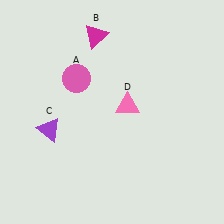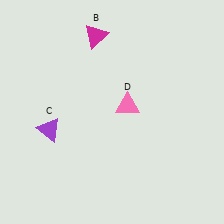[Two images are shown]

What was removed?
The pink circle (A) was removed in Image 2.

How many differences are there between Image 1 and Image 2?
There is 1 difference between the two images.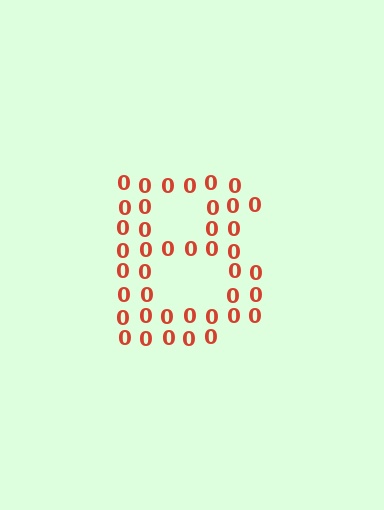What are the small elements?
The small elements are digit 0's.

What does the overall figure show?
The overall figure shows the letter B.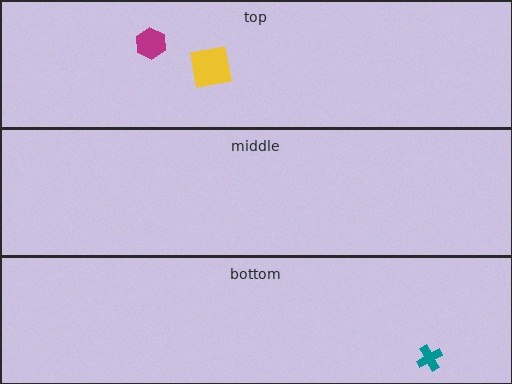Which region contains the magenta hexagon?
The top region.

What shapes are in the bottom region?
The teal cross.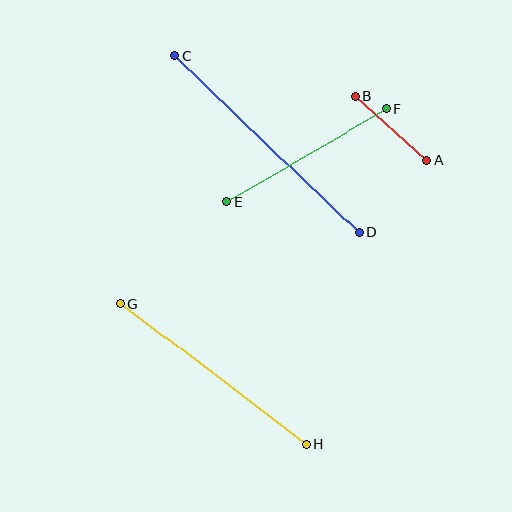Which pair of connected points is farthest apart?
Points C and D are farthest apart.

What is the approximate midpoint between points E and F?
The midpoint is at approximately (306, 156) pixels.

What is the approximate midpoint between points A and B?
The midpoint is at approximately (391, 128) pixels.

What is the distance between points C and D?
The distance is approximately 255 pixels.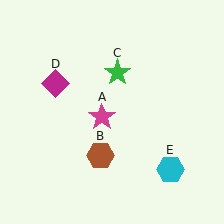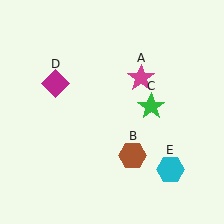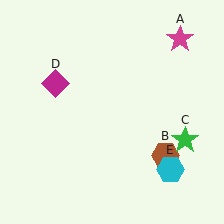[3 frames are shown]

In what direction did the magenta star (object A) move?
The magenta star (object A) moved up and to the right.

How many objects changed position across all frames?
3 objects changed position: magenta star (object A), brown hexagon (object B), green star (object C).